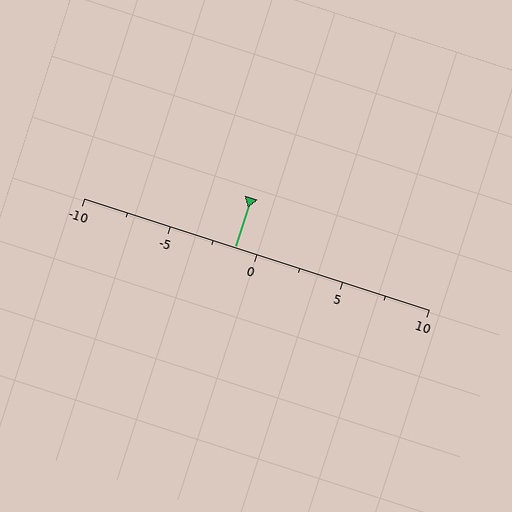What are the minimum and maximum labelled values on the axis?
The axis runs from -10 to 10.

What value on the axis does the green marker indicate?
The marker indicates approximately -1.2.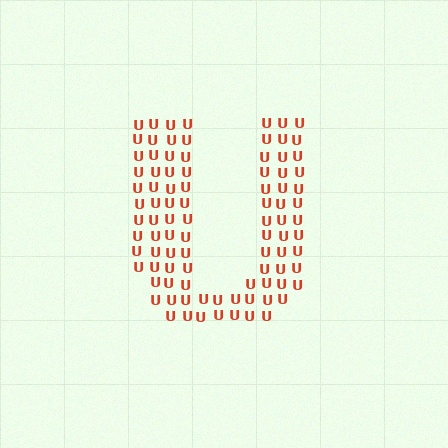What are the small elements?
The small elements are letter U's.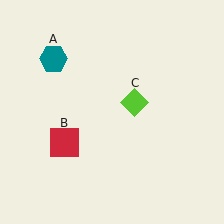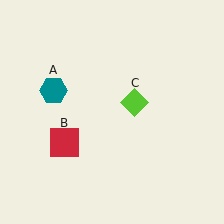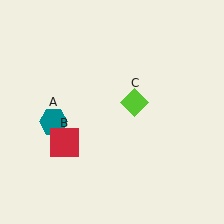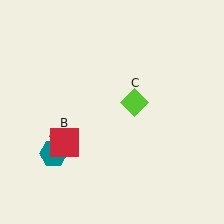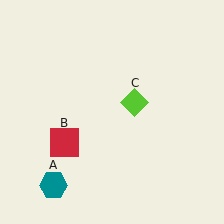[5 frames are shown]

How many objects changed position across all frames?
1 object changed position: teal hexagon (object A).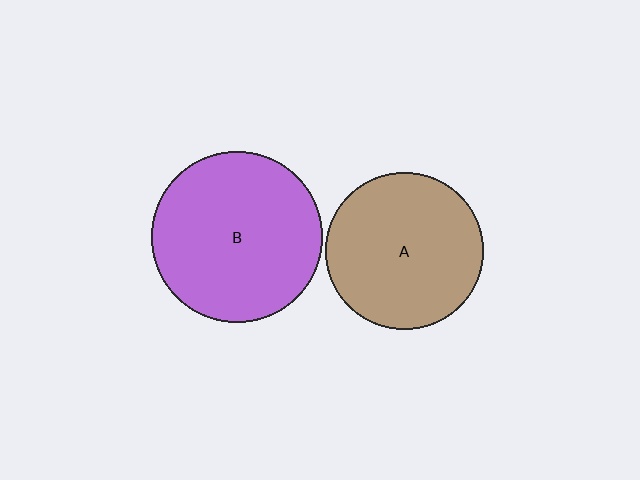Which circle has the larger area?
Circle B (purple).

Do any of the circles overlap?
No, none of the circles overlap.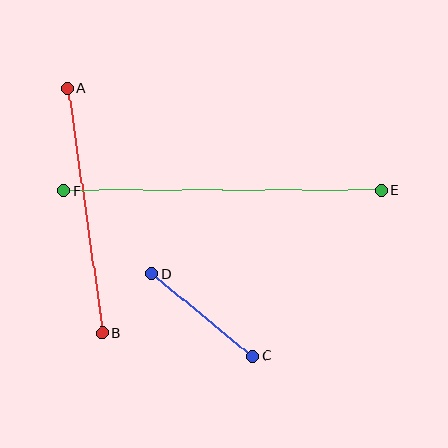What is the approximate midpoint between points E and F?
The midpoint is at approximately (222, 190) pixels.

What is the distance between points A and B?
The distance is approximately 247 pixels.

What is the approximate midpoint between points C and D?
The midpoint is at approximately (202, 315) pixels.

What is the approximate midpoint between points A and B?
The midpoint is at approximately (85, 211) pixels.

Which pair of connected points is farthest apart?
Points E and F are farthest apart.